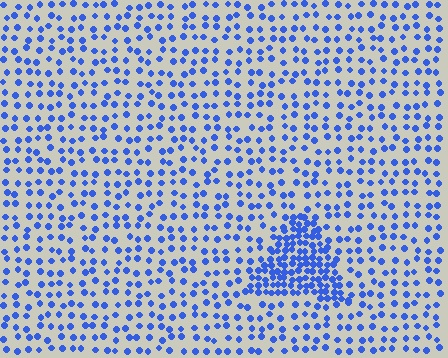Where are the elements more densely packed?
The elements are more densely packed inside the triangle boundary.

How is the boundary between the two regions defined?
The boundary is defined by a change in element density (approximately 2.6x ratio). All elements are the same color, size, and shape.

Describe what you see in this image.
The image contains small blue elements arranged at two different densities. A triangle-shaped region is visible where the elements are more densely packed than the surrounding area.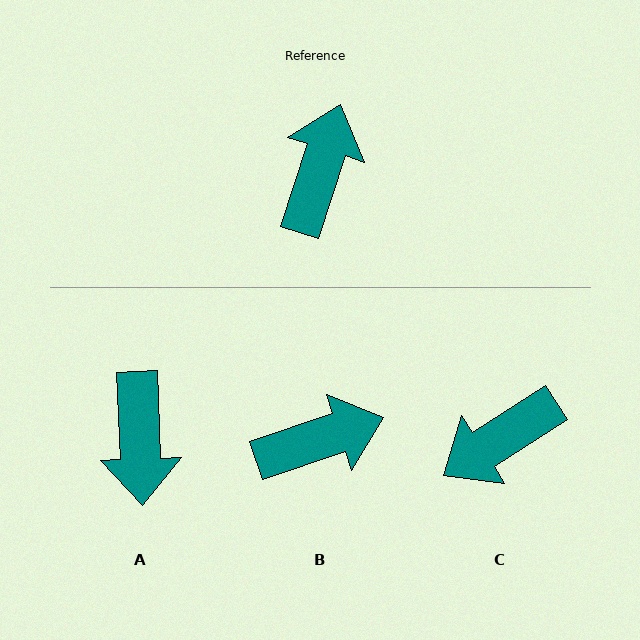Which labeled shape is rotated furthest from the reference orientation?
A, about 160 degrees away.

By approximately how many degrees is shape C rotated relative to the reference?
Approximately 141 degrees counter-clockwise.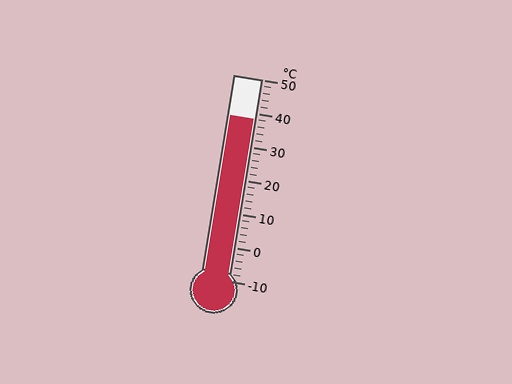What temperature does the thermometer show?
The thermometer shows approximately 38°C.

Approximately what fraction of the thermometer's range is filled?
The thermometer is filled to approximately 80% of its range.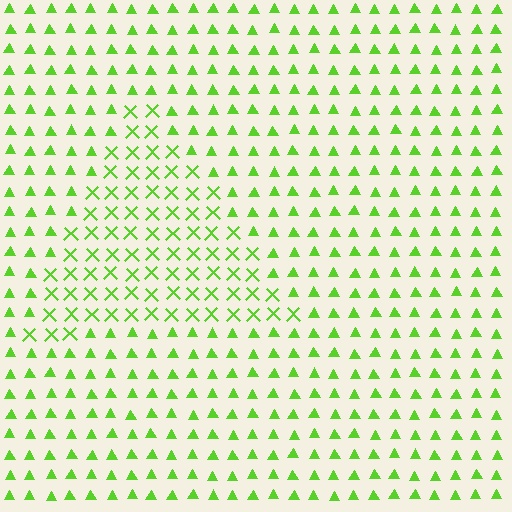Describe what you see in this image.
The image is filled with small lime elements arranged in a uniform grid. A triangle-shaped region contains X marks, while the surrounding area contains triangles. The boundary is defined purely by the change in element shape.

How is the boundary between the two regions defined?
The boundary is defined by a change in element shape: X marks inside vs. triangles outside. All elements share the same color and spacing.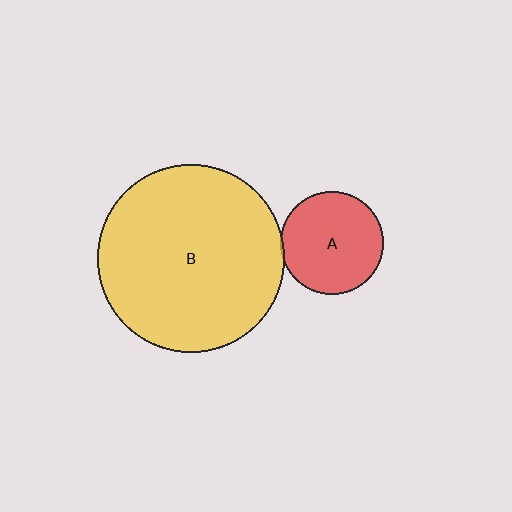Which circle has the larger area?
Circle B (yellow).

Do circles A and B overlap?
Yes.